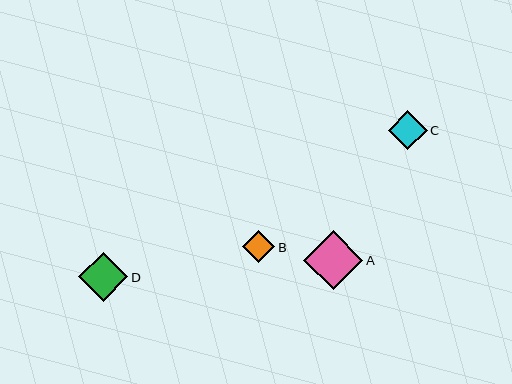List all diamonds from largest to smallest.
From largest to smallest: A, D, C, B.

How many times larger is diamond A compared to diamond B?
Diamond A is approximately 1.8 times the size of diamond B.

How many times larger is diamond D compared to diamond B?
Diamond D is approximately 1.5 times the size of diamond B.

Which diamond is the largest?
Diamond A is the largest with a size of approximately 59 pixels.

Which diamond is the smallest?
Diamond B is the smallest with a size of approximately 32 pixels.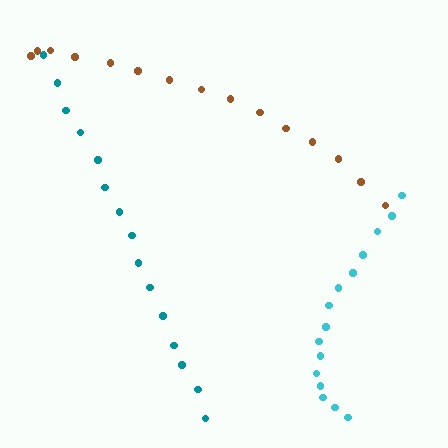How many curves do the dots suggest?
There are 3 distinct paths.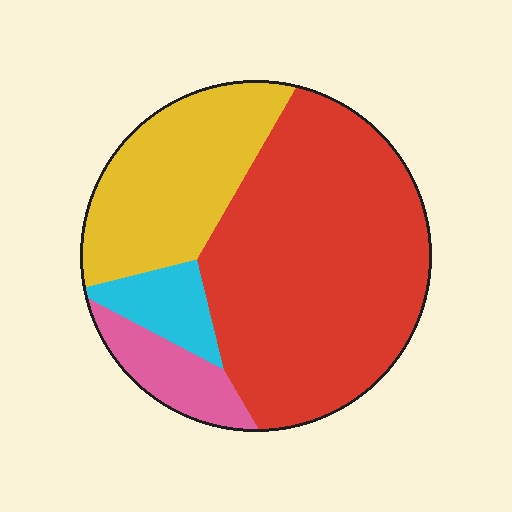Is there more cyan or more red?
Red.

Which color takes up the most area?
Red, at roughly 55%.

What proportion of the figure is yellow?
Yellow covers about 25% of the figure.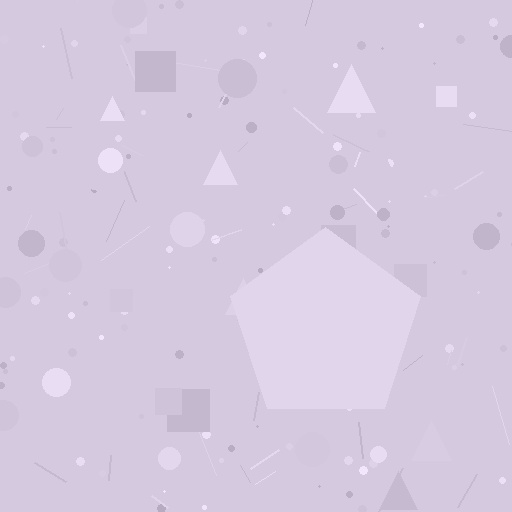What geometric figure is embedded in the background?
A pentagon is embedded in the background.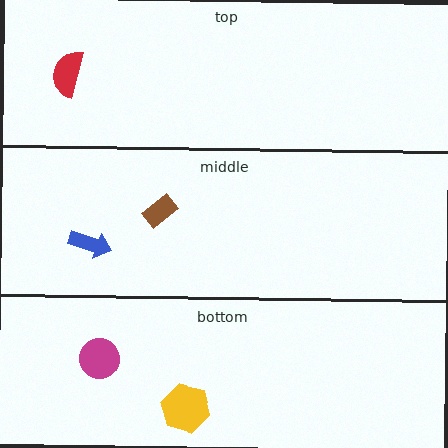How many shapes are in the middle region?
2.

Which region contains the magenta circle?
The bottom region.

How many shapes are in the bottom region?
2.